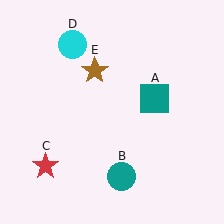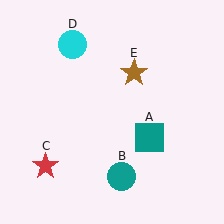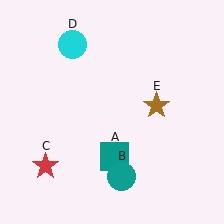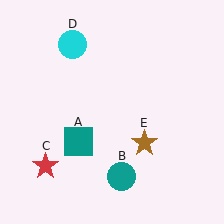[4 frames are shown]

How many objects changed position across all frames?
2 objects changed position: teal square (object A), brown star (object E).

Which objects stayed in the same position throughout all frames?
Teal circle (object B) and red star (object C) and cyan circle (object D) remained stationary.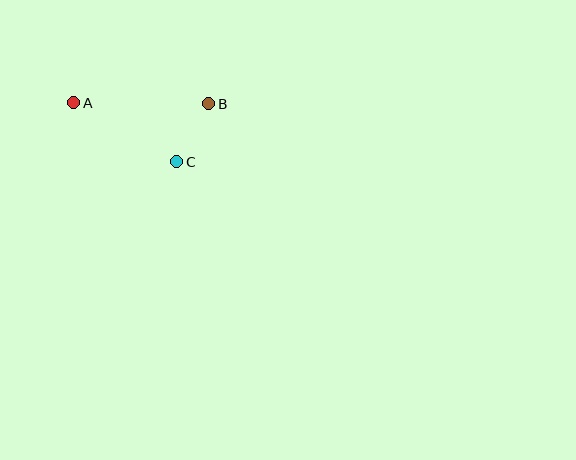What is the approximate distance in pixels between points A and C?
The distance between A and C is approximately 119 pixels.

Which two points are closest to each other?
Points B and C are closest to each other.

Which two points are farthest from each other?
Points A and B are farthest from each other.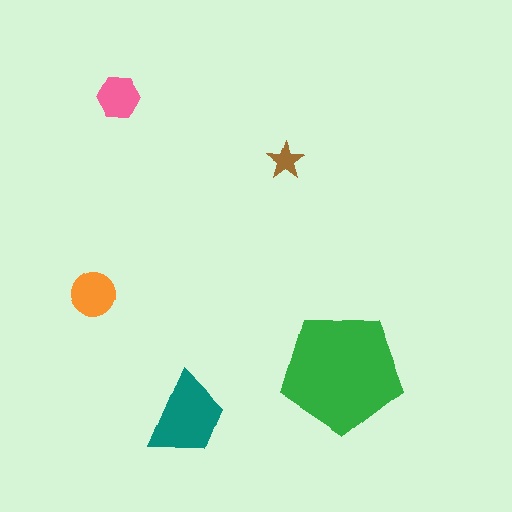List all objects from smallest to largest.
The brown star, the pink hexagon, the orange circle, the teal trapezoid, the green pentagon.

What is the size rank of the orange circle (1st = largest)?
3rd.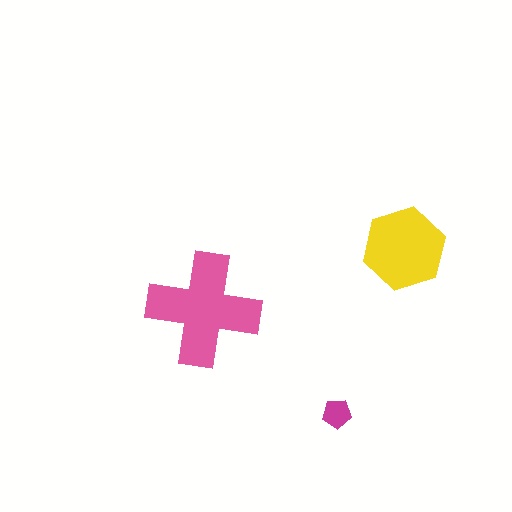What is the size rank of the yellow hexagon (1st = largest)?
2nd.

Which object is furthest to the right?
The yellow hexagon is rightmost.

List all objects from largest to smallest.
The pink cross, the yellow hexagon, the magenta pentagon.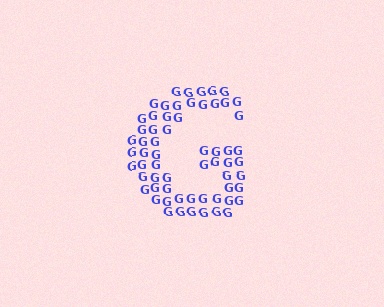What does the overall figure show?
The overall figure shows the letter G.